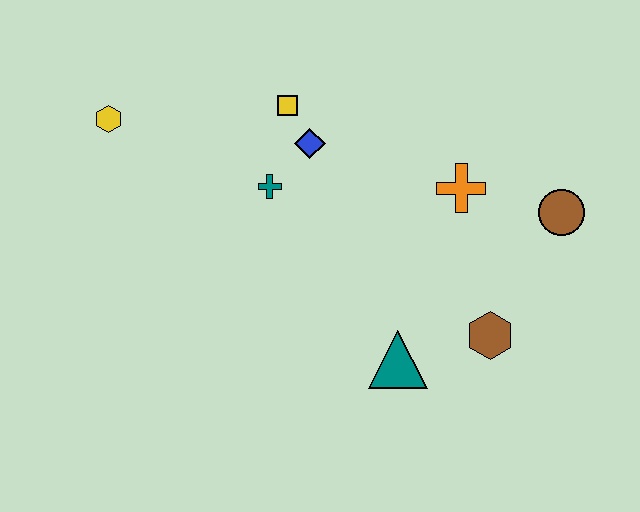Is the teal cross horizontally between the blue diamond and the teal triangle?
No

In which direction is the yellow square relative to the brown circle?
The yellow square is to the left of the brown circle.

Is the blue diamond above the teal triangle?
Yes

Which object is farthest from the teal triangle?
The yellow hexagon is farthest from the teal triangle.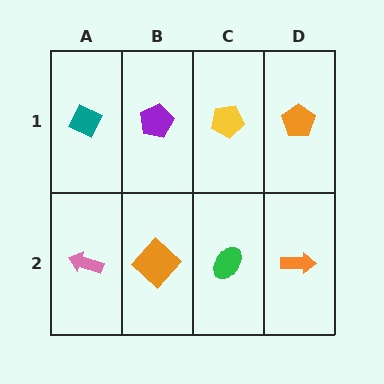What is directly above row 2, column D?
An orange pentagon.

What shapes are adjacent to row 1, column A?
A pink arrow (row 2, column A), a purple pentagon (row 1, column B).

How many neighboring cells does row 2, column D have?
2.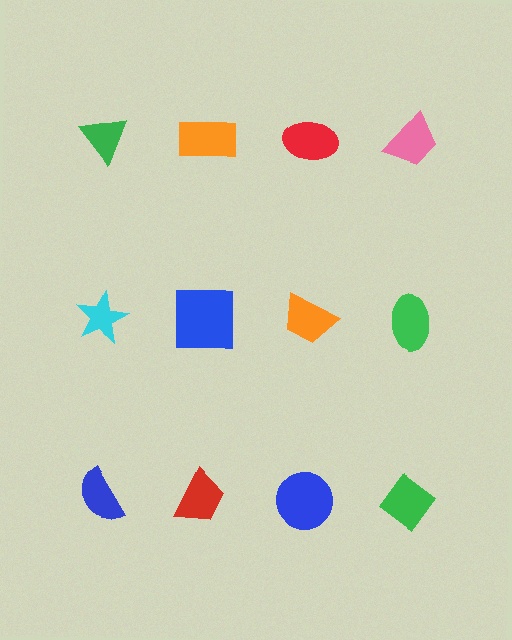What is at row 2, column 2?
A blue square.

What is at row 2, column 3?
An orange trapezoid.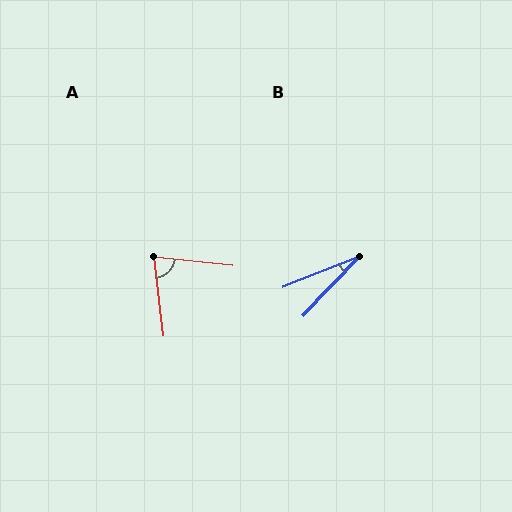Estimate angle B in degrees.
Approximately 25 degrees.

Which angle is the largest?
A, at approximately 78 degrees.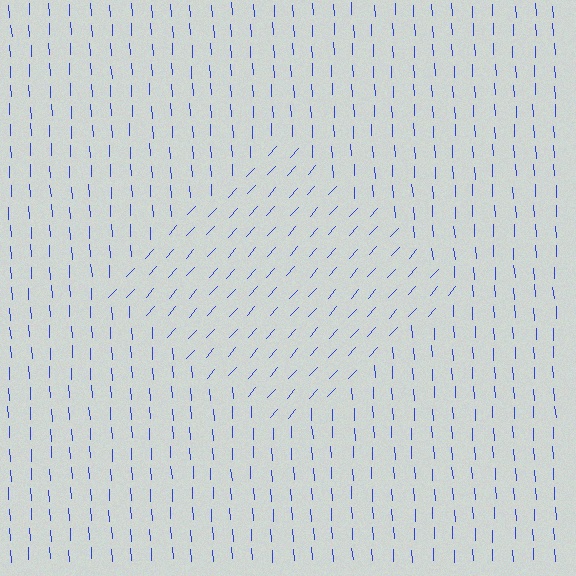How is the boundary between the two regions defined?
The boundary is defined purely by a change in line orientation (approximately 45 degrees difference). All lines are the same color and thickness.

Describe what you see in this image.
The image is filled with small blue line segments. A diamond region in the image has lines oriented differently from the surrounding lines, creating a visible texture boundary.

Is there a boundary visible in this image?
Yes, there is a texture boundary formed by a change in line orientation.